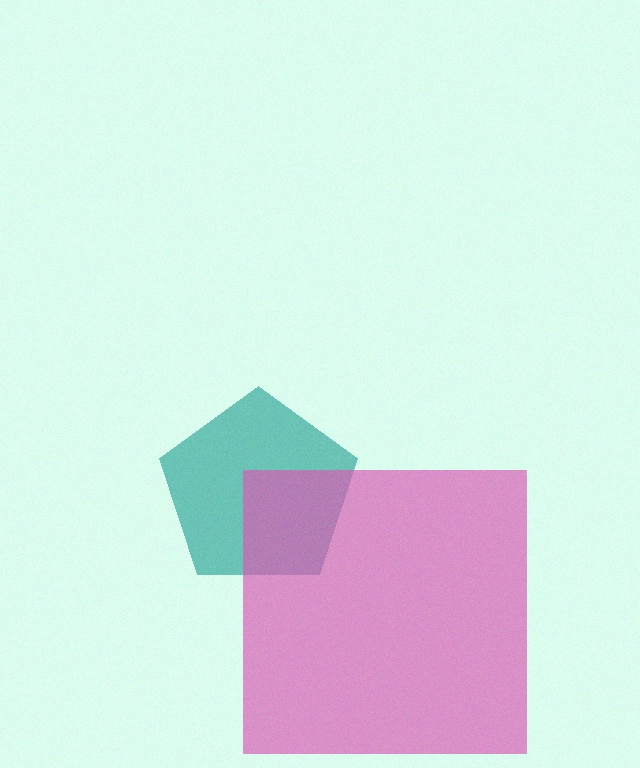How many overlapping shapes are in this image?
There are 2 overlapping shapes in the image.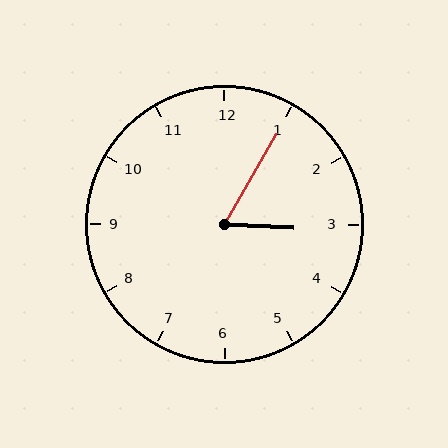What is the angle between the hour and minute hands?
Approximately 62 degrees.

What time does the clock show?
3:05.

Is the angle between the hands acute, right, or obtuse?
It is acute.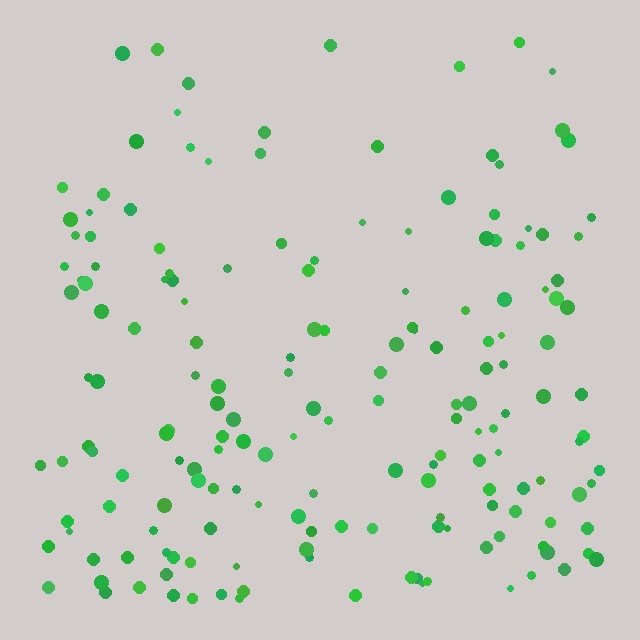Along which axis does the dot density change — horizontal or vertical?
Vertical.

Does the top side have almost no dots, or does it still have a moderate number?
Still a moderate number, just noticeably fewer than the bottom.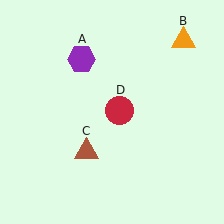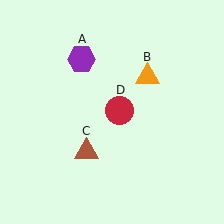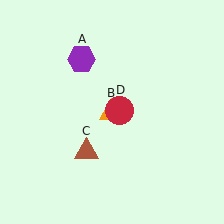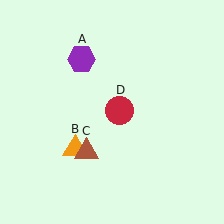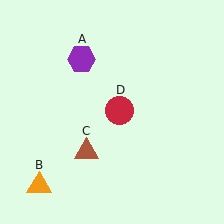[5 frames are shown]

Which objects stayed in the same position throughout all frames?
Purple hexagon (object A) and brown triangle (object C) and red circle (object D) remained stationary.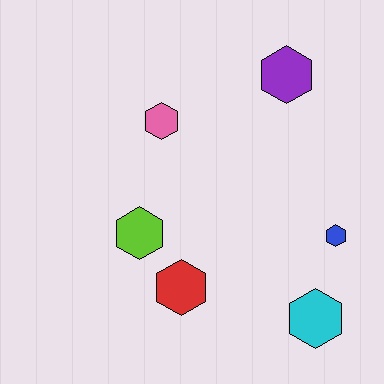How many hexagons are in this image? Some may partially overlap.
There are 6 hexagons.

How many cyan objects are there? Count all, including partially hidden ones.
There is 1 cyan object.